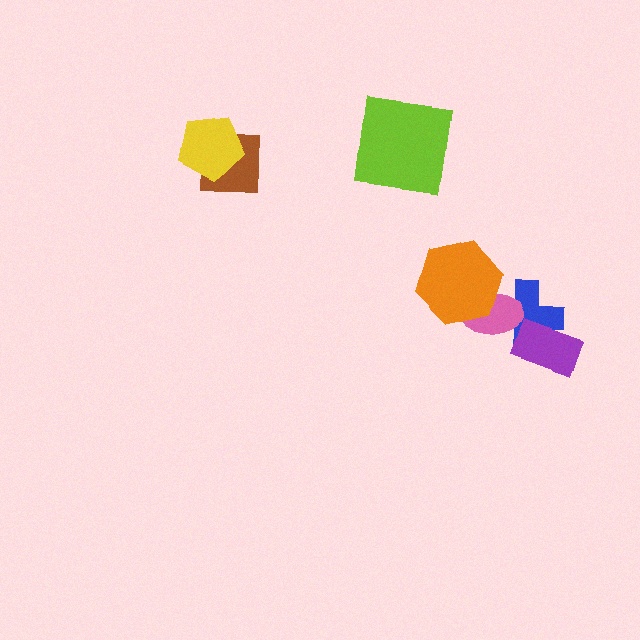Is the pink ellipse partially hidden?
Yes, it is partially covered by another shape.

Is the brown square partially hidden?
Yes, it is partially covered by another shape.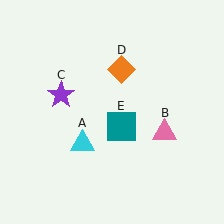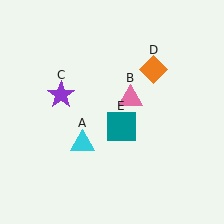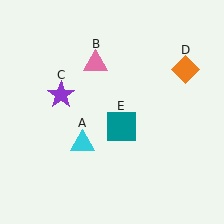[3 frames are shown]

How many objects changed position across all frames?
2 objects changed position: pink triangle (object B), orange diamond (object D).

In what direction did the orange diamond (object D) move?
The orange diamond (object D) moved right.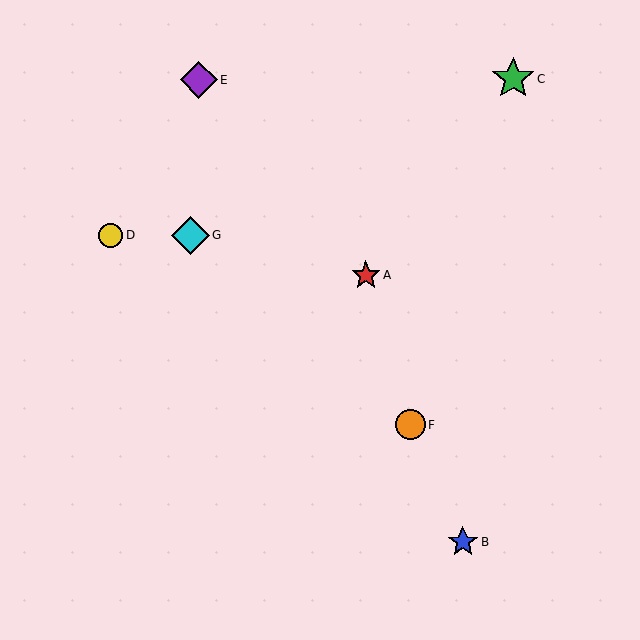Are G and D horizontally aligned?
Yes, both are at y≈236.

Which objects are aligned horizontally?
Objects D, G are aligned horizontally.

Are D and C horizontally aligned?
No, D is at y≈236 and C is at y≈79.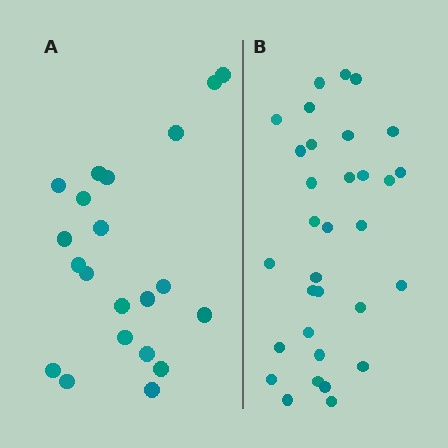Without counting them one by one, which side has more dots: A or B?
Region B (the right region) has more dots.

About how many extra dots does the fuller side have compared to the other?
Region B has roughly 12 or so more dots than region A.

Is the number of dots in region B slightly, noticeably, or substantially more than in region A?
Region B has substantially more. The ratio is roughly 1.5 to 1.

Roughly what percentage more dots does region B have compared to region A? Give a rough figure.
About 50% more.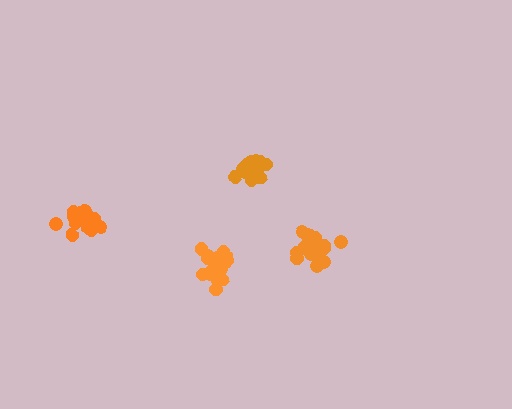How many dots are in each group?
Group 1: 19 dots, Group 2: 19 dots, Group 3: 16 dots, Group 4: 20 dots (74 total).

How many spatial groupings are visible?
There are 4 spatial groupings.